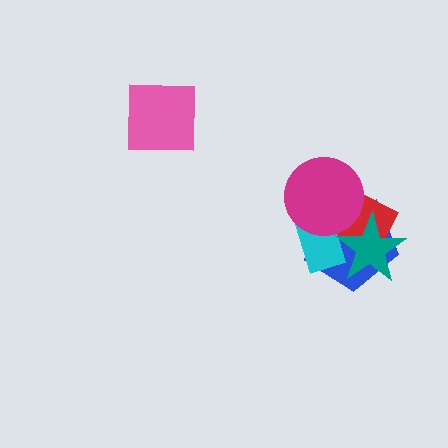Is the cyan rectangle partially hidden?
Yes, it is partially covered by another shape.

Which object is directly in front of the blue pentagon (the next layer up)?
The red diamond is directly in front of the blue pentagon.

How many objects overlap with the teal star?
3 objects overlap with the teal star.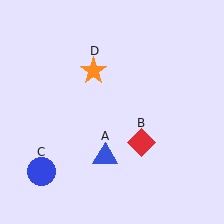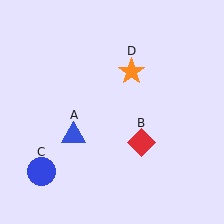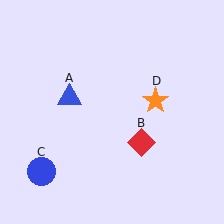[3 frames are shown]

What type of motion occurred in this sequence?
The blue triangle (object A), orange star (object D) rotated clockwise around the center of the scene.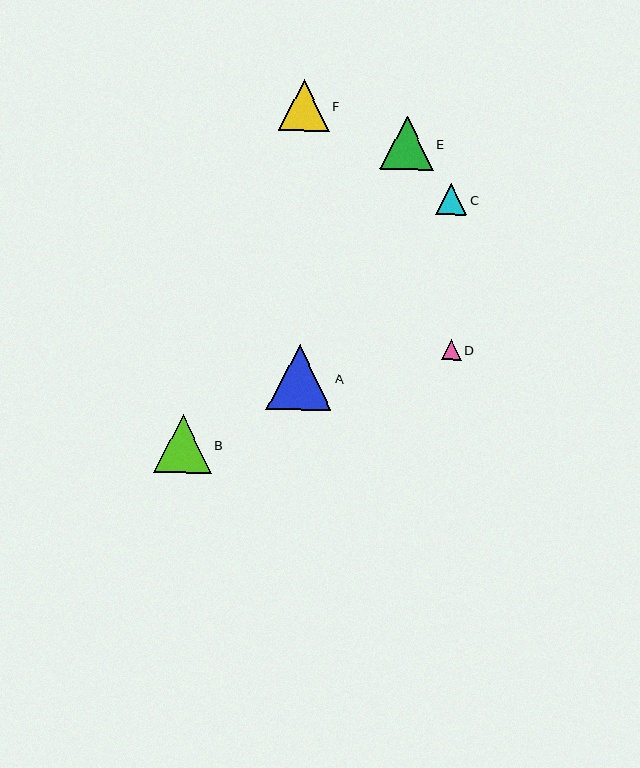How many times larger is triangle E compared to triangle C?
Triangle E is approximately 1.7 times the size of triangle C.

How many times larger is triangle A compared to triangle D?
Triangle A is approximately 3.2 times the size of triangle D.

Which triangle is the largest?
Triangle A is the largest with a size of approximately 65 pixels.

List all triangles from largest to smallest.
From largest to smallest: A, B, E, F, C, D.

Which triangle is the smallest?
Triangle D is the smallest with a size of approximately 20 pixels.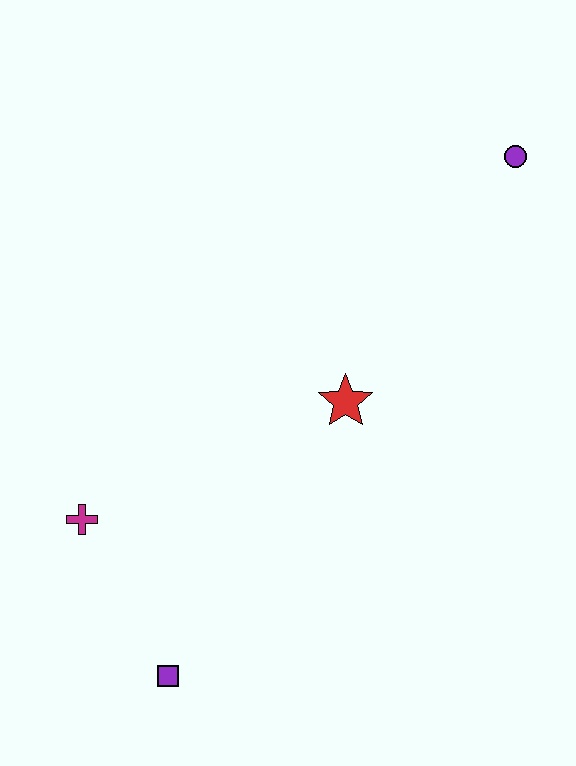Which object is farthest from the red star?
The purple square is farthest from the red star.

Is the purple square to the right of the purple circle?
No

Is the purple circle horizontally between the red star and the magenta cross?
No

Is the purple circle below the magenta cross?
No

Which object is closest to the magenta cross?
The purple square is closest to the magenta cross.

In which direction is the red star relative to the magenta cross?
The red star is to the right of the magenta cross.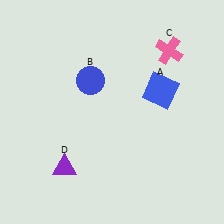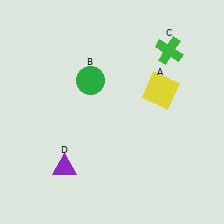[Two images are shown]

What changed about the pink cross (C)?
In Image 1, C is pink. In Image 2, it changed to green.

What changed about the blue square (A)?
In Image 1, A is blue. In Image 2, it changed to yellow.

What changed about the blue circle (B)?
In Image 1, B is blue. In Image 2, it changed to green.